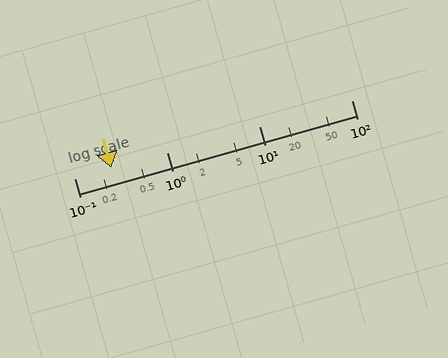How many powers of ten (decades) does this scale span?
The scale spans 3 decades, from 0.1 to 100.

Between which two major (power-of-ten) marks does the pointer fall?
The pointer is between 0.1 and 1.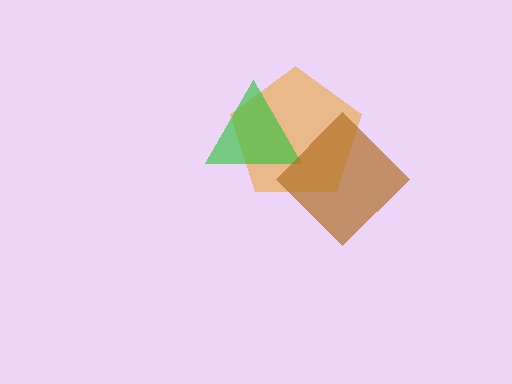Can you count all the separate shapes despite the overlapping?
Yes, there are 3 separate shapes.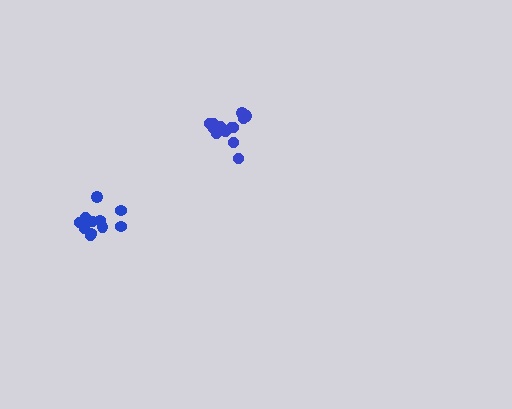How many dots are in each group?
Group 1: 11 dots, Group 2: 14 dots (25 total).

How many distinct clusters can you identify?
There are 2 distinct clusters.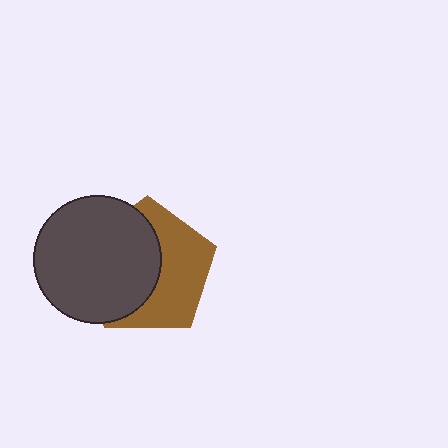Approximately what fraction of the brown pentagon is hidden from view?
Roughly 51% of the brown pentagon is hidden behind the dark gray circle.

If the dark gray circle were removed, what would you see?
You would see the complete brown pentagon.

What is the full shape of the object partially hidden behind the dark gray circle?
The partially hidden object is a brown pentagon.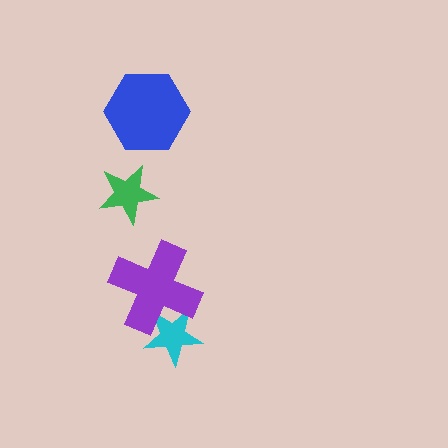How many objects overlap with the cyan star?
1 object overlaps with the cyan star.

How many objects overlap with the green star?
0 objects overlap with the green star.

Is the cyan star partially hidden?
Yes, it is partially covered by another shape.